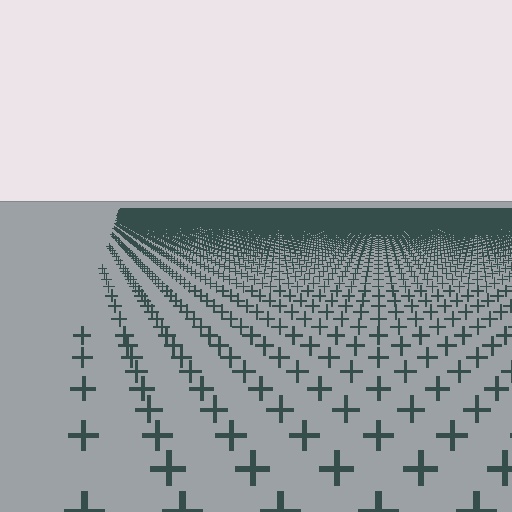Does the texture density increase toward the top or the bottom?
Density increases toward the top.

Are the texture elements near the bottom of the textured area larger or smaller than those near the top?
Larger. Near the bottom, elements are closer to the viewer and appear at a bigger on-screen size.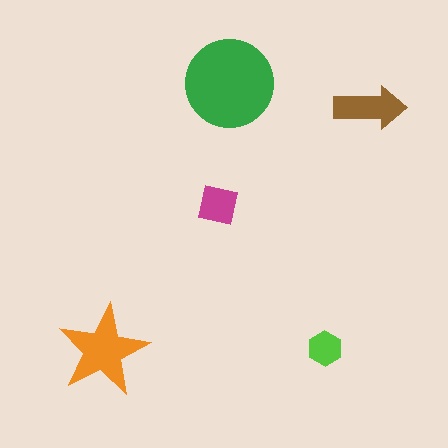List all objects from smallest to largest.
The lime hexagon, the magenta square, the brown arrow, the orange star, the green circle.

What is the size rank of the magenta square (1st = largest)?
4th.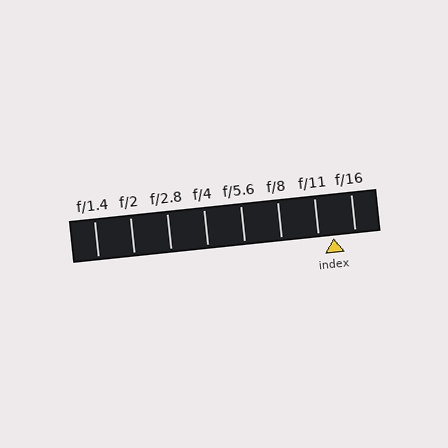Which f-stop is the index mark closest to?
The index mark is closest to f/11.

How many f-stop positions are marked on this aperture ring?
There are 8 f-stop positions marked.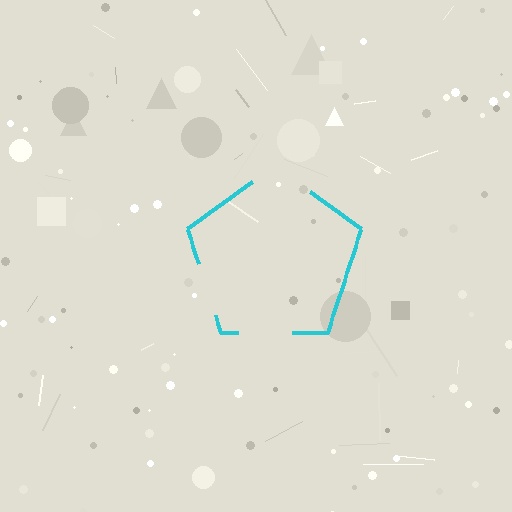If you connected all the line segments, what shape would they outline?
They would outline a pentagon.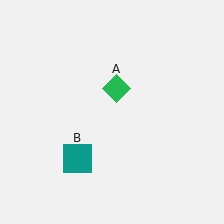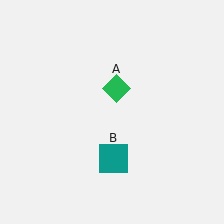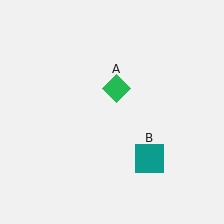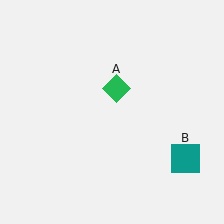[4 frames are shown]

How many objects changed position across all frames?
1 object changed position: teal square (object B).